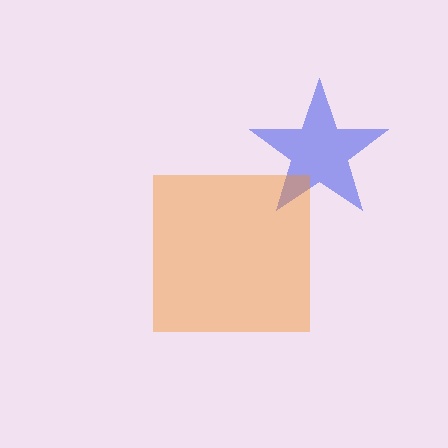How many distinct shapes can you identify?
There are 2 distinct shapes: a blue star, an orange square.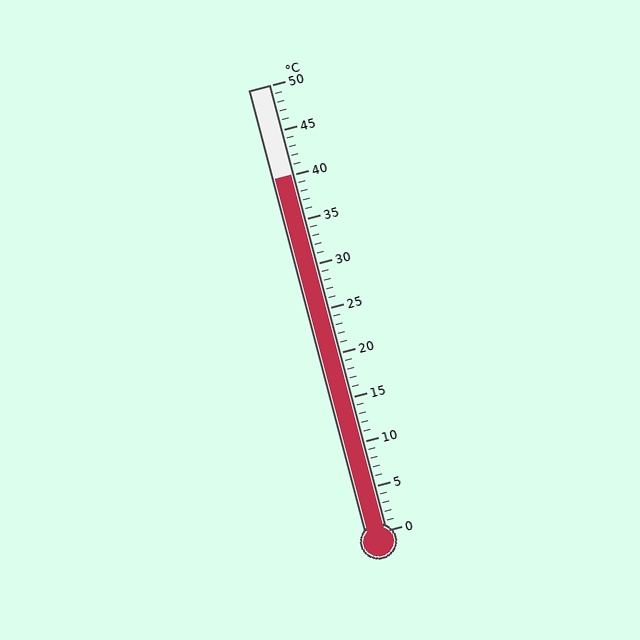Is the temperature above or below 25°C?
The temperature is above 25°C.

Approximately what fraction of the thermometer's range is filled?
The thermometer is filled to approximately 80% of its range.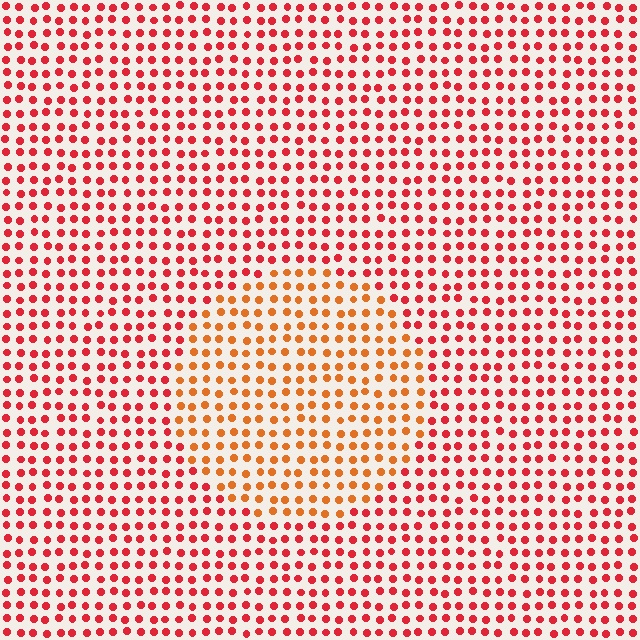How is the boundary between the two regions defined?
The boundary is defined purely by a slight shift in hue (about 31 degrees). Spacing, size, and orientation are identical on both sides.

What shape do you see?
I see a circle.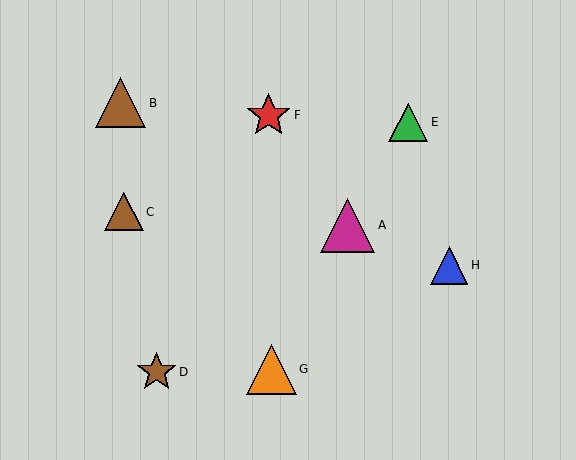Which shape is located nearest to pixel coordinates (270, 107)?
The red star (labeled F) at (269, 115) is nearest to that location.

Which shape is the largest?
The magenta triangle (labeled A) is the largest.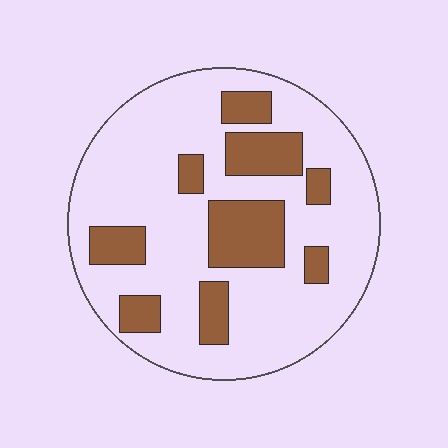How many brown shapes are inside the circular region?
9.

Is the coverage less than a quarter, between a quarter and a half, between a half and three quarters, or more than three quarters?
Less than a quarter.